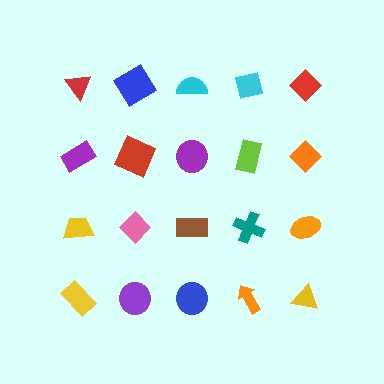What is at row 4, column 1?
A yellow rectangle.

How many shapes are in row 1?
5 shapes.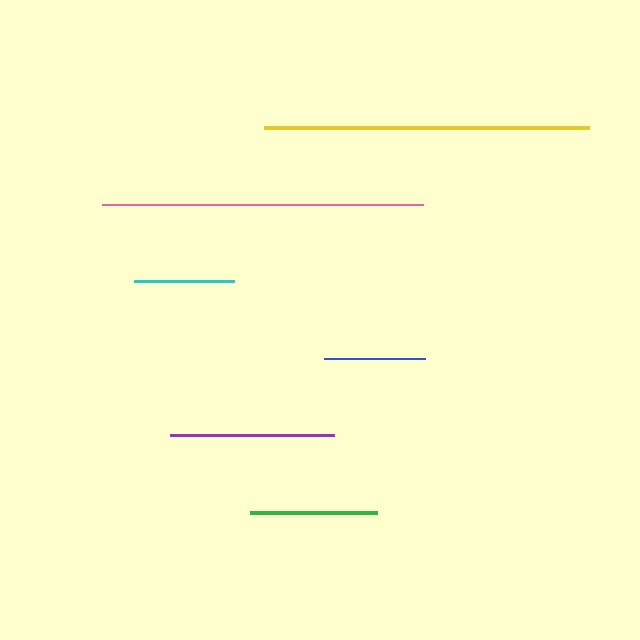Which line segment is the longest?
The yellow line is the longest at approximately 325 pixels.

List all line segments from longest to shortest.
From longest to shortest: yellow, pink, purple, green, blue, cyan.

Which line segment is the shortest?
The cyan line is the shortest at approximately 100 pixels.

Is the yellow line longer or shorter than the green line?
The yellow line is longer than the green line.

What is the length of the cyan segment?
The cyan segment is approximately 100 pixels long.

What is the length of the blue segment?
The blue segment is approximately 100 pixels long.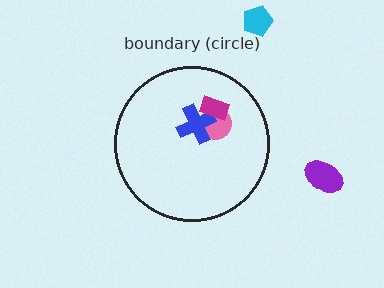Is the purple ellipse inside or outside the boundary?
Outside.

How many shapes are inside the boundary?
3 inside, 2 outside.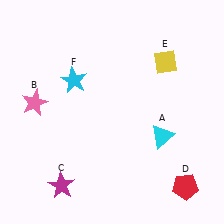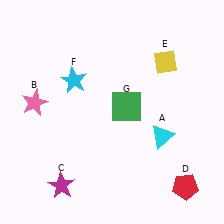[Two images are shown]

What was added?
A green square (G) was added in Image 2.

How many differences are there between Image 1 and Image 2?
There is 1 difference between the two images.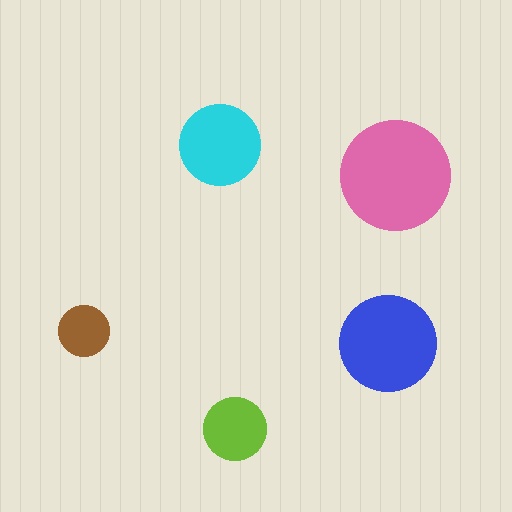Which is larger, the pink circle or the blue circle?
The pink one.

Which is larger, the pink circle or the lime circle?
The pink one.